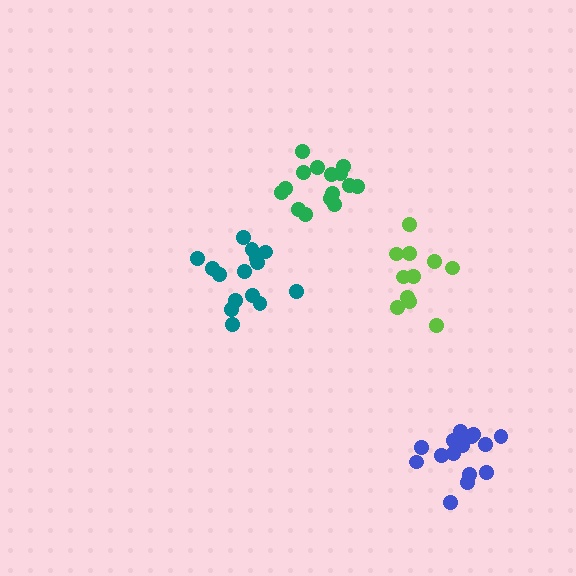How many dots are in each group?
Group 1: 15 dots, Group 2: 16 dots, Group 3: 11 dots, Group 4: 15 dots (57 total).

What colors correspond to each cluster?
The clusters are colored: teal, blue, lime, green.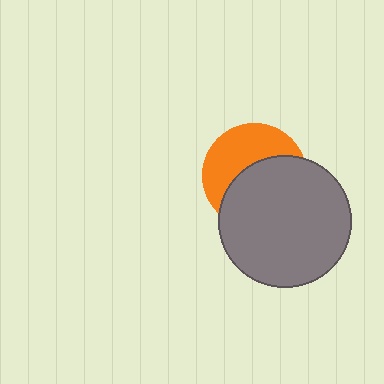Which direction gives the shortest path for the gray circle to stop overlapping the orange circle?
Moving down gives the shortest separation.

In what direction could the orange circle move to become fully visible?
The orange circle could move up. That would shift it out from behind the gray circle entirely.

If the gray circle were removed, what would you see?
You would see the complete orange circle.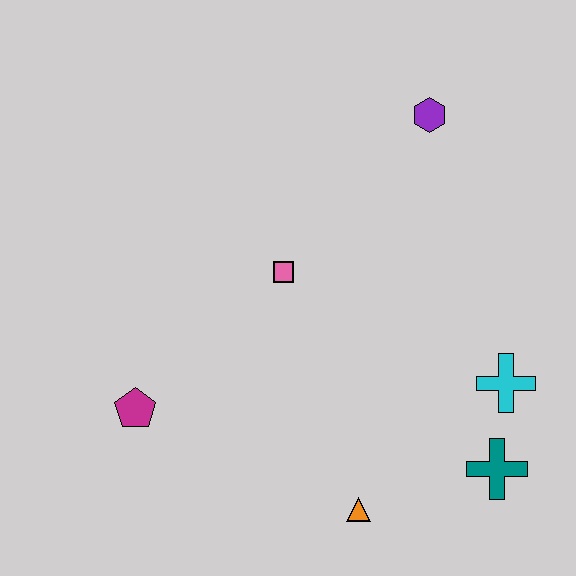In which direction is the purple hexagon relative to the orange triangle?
The purple hexagon is above the orange triangle.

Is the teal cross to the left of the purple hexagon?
No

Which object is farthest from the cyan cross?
The magenta pentagon is farthest from the cyan cross.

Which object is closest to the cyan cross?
The teal cross is closest to the cyan cross.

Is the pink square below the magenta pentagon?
No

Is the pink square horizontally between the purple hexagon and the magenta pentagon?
Yes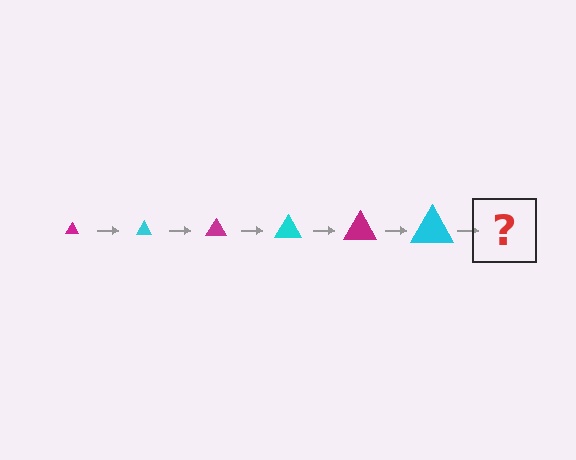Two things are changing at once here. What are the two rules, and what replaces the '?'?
The two rules are that the triangle grows larger each step and the color cycles through magenta and cyan. The '?' should be a magenta triangle, larger than the previous one.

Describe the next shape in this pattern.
It should be a magenta triangle, larger than the previous one.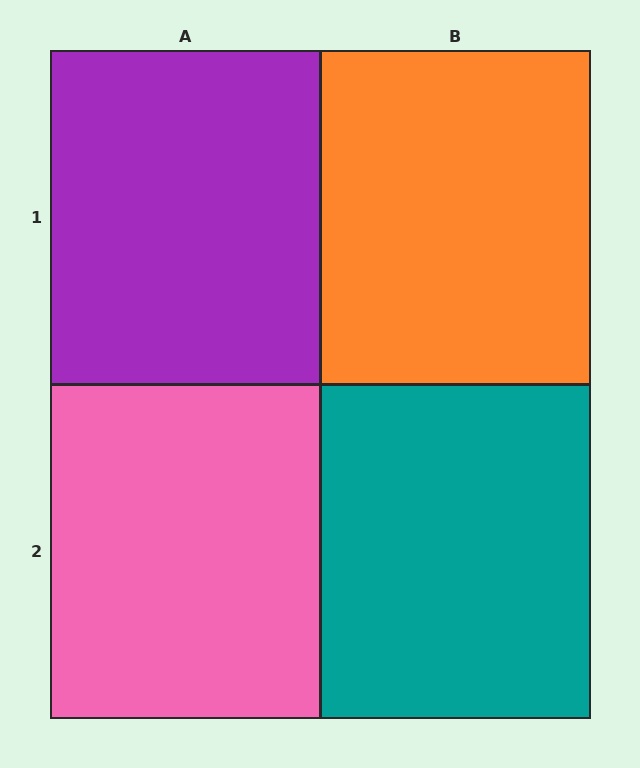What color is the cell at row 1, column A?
Purple.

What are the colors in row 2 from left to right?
Pink, teal.